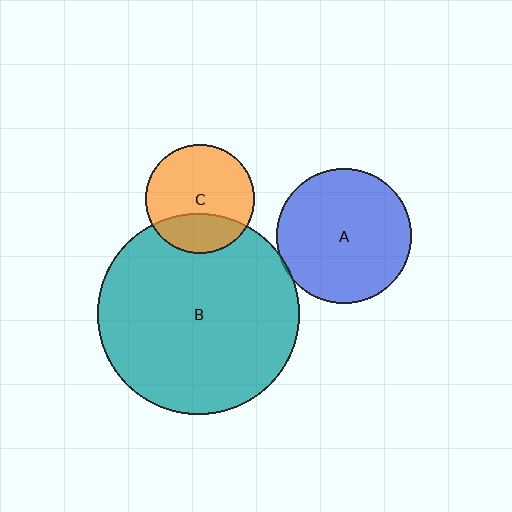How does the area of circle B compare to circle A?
Approximately 2.2 times.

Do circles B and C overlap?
Yes.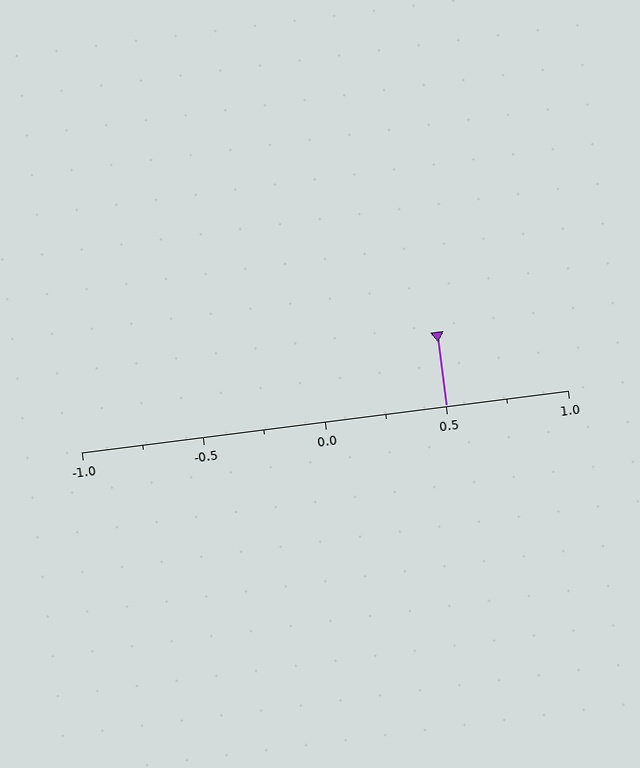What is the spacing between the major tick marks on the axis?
The major ticks are spaced 0.5 apart.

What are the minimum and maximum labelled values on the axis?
The axis runs from -1.0 to 1.0.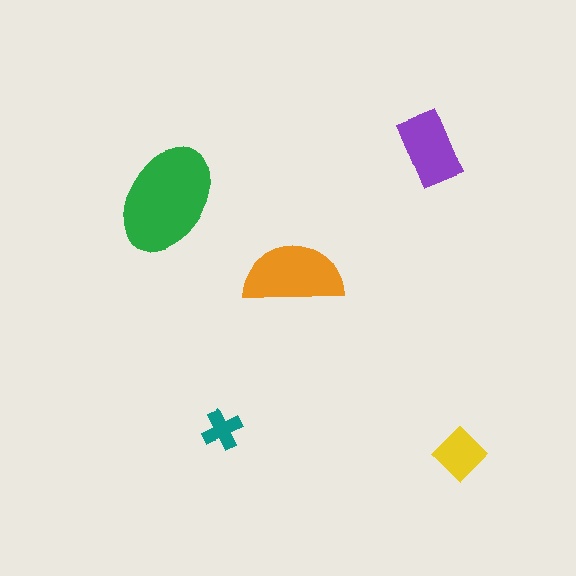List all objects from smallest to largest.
The teal cross, the yellow diamond, the purple rectangle, the orange semicircle, the green ellipse.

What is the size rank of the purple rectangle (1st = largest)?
3rd.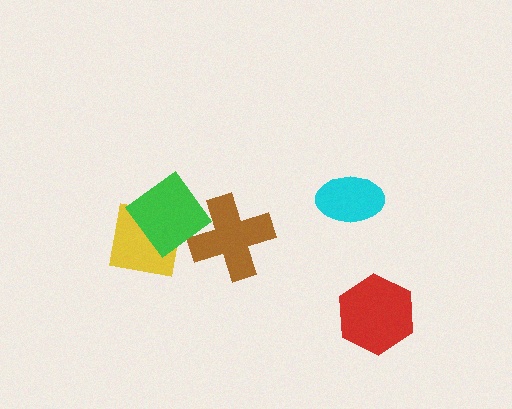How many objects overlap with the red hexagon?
0 objects overlap with the red hexagon.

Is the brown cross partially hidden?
Yes, it is partially covered by another shape.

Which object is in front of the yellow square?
The green diamond is in front of the yellow square.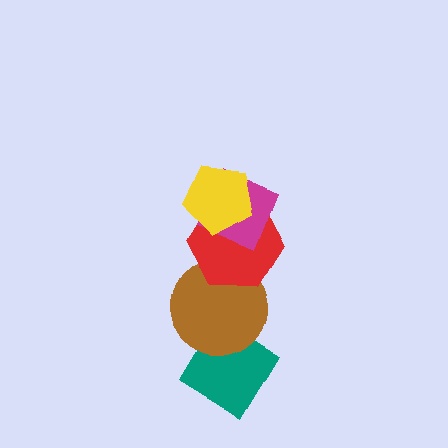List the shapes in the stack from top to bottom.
From top to bottom: the yellow pentagon, the magenta diamond, the red hexagon, the brown circle, the teal diamond.